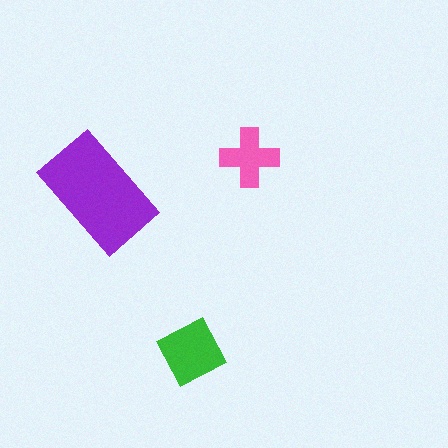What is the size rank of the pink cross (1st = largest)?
3rd.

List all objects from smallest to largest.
The pink cross, the green square, the purple rectangle.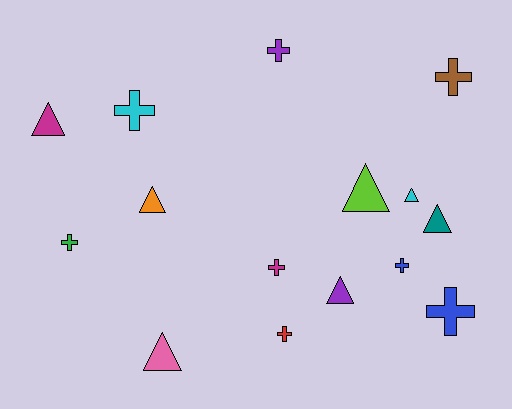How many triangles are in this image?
There are 7 triangles.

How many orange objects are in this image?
There is 1 orange object.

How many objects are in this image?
There are 15 objects.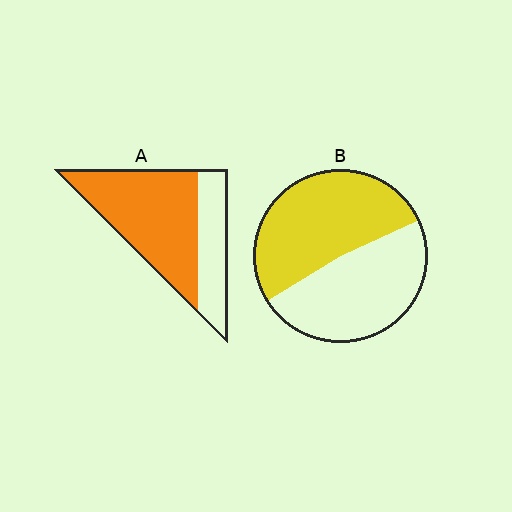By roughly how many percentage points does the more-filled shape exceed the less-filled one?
By roughly 15 percentage points (A over B).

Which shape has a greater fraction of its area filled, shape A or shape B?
Shape A.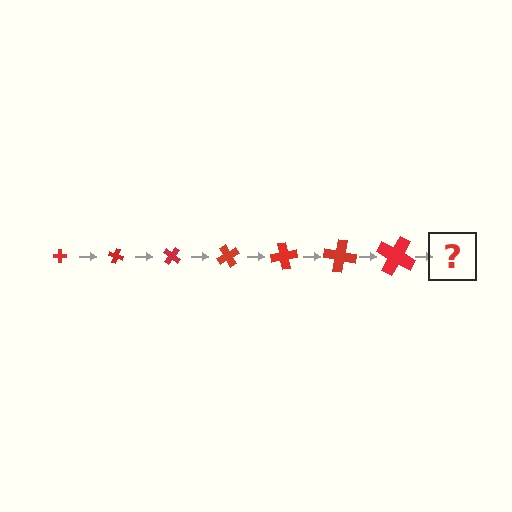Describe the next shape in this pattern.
It should be a cross, larger than the previous one and rotated 140 degrees from the start.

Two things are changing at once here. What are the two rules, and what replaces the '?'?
The two rules are that the cross grows larger each step and it rotates 20 degrees each step. The '?' should be a cross, larger than the previous one and rotated 140 degrees from the start.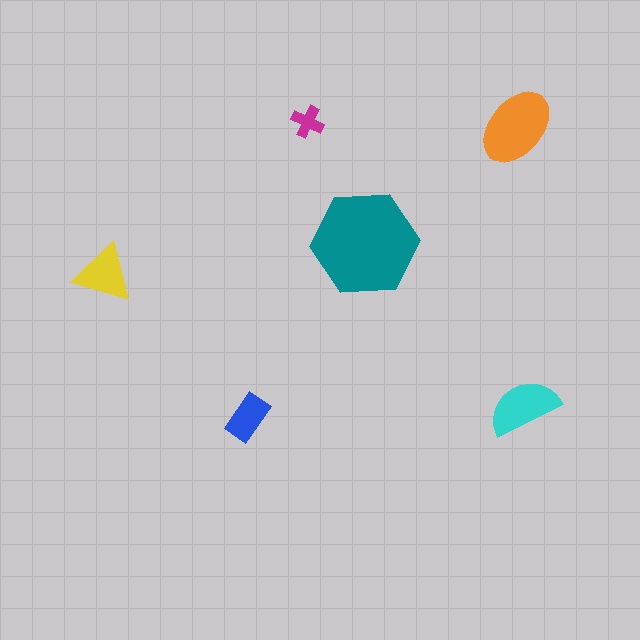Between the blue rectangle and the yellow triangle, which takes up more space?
The yellow triangle.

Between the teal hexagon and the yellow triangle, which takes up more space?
The teal hexagon.